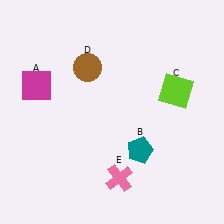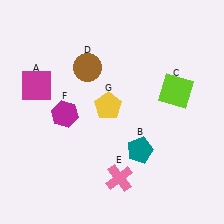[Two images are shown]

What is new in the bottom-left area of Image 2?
A magenta hexagon (F) was added in the bottom-left area of Image 2.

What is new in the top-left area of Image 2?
A yellow pentagon (G) was added in the top-left area of Image 2.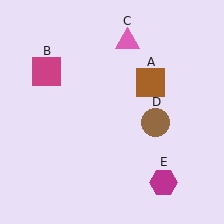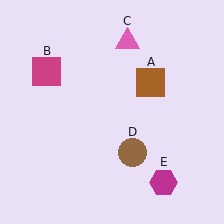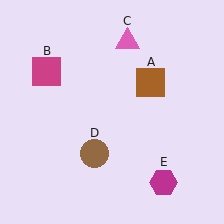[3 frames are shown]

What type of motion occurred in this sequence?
The brown circle (object D) rotated clockwise around the center of the scene.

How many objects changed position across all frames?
1 object changed position: brown circle (object D).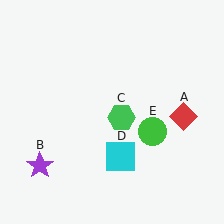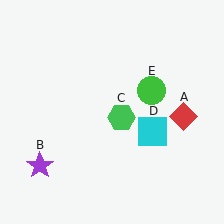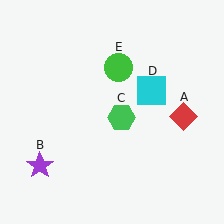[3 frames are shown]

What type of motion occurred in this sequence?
The cyan square (object D), green circle (object E) rotated counterclockwise around the center of the scene.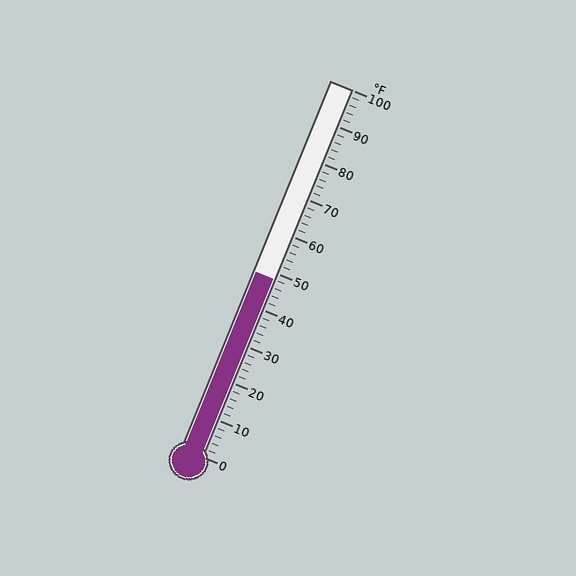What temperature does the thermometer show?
The thermometer shows approximately 48°F.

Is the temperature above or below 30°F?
The temperature is above 30°F.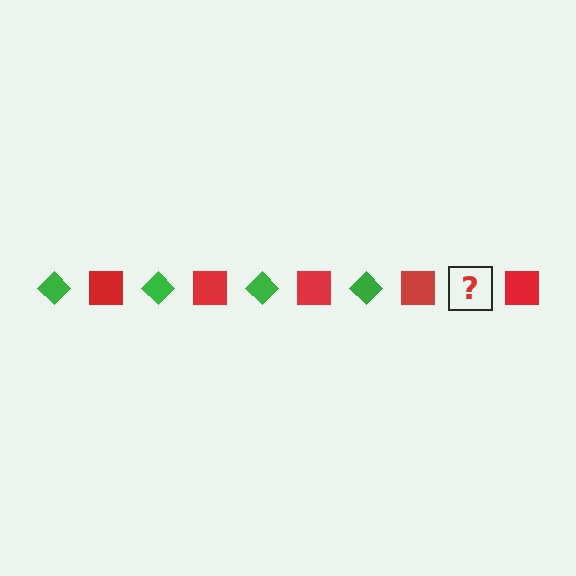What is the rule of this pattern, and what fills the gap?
The rule is that the pattern alternates between green diamond and red square. The gap should be filled with a green diamond.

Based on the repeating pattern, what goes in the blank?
The blank should be a green diamond.